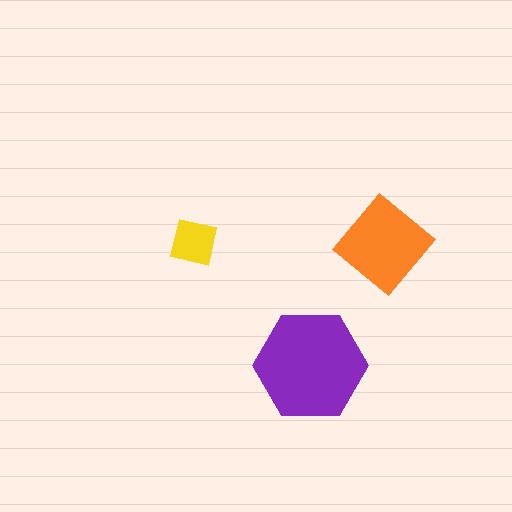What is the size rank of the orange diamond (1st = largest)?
2nd.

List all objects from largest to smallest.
The purple hexagon, the orange diamond, the yellow square.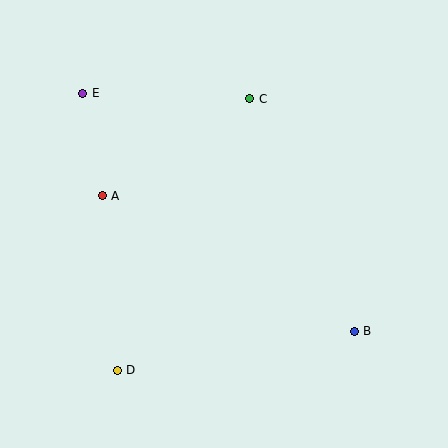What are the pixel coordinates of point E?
Point E is at (83, 93).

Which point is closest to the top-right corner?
Point C is closest to the top-right corner.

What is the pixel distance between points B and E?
The distance between B and E is 361 pixels.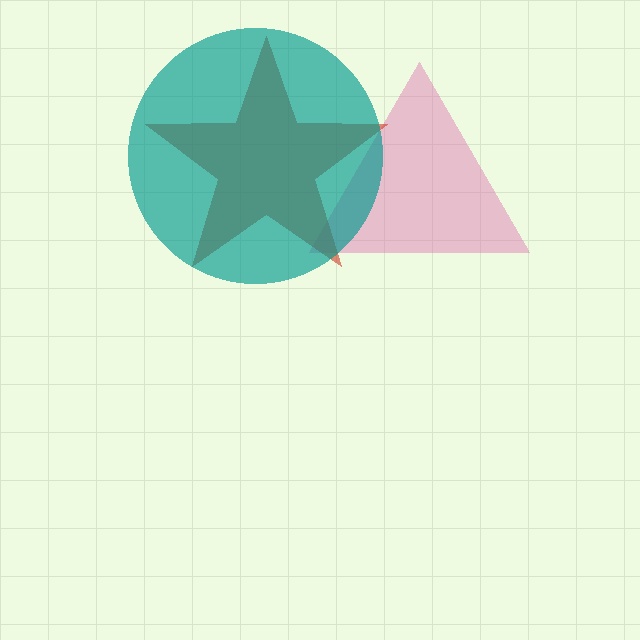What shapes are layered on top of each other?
The layered shapes are: a pink triangle, a red star, a teal circle.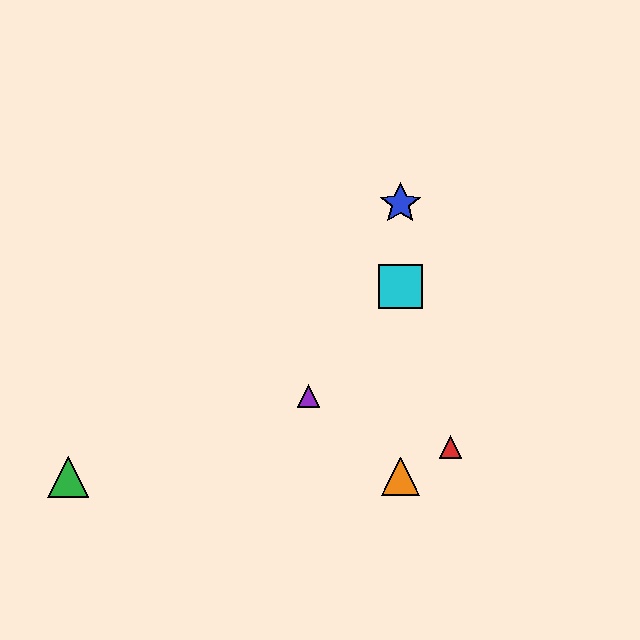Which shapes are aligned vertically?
The blue star, the yellow triangle, the orange triangle, the cyan square are aligned vertically.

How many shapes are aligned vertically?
4 shapes (the blue star, the yellow triangle, the orange triangle, the cyan square) are aligned vertically.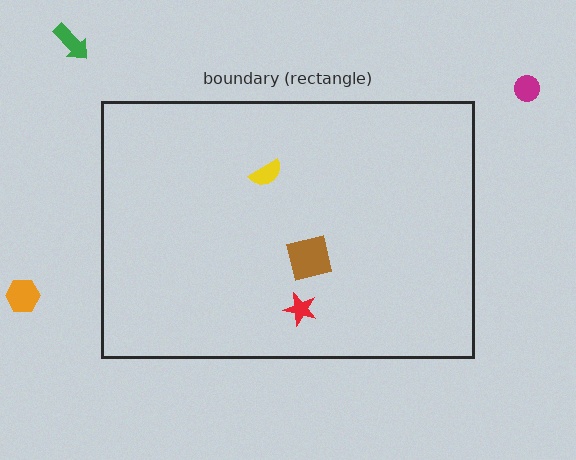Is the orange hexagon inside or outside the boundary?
Outside.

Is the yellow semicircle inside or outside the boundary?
Inside.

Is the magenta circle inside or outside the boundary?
Outside.